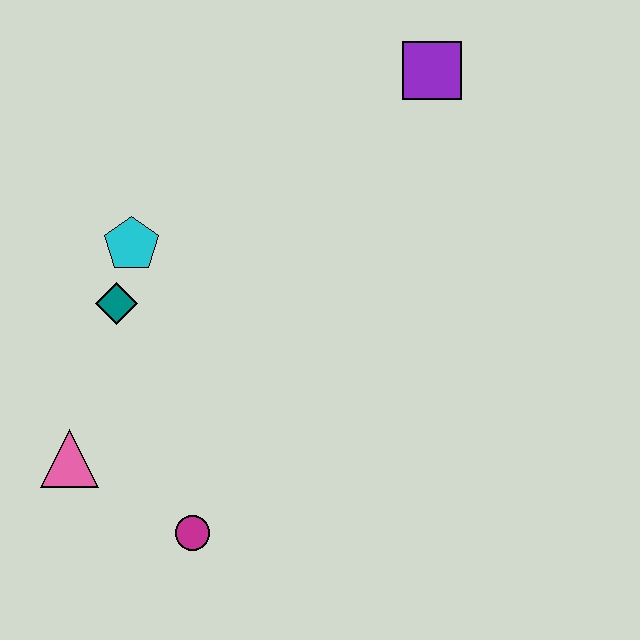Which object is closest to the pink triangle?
The magenta circle is closest to the pink triangle.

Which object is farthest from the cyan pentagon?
The purple square is farthest from the cyan pentagon.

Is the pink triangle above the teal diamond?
No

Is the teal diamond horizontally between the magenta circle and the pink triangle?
Yes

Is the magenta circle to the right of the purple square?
No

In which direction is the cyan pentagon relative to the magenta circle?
The cyan pentagon is above the magenta circle.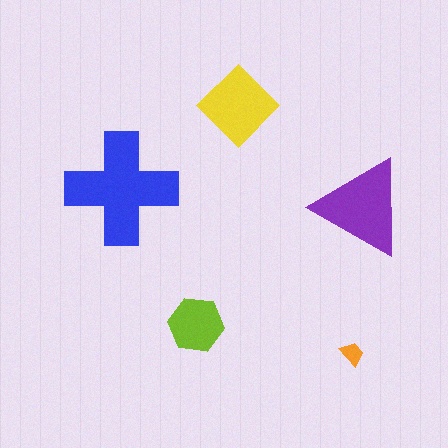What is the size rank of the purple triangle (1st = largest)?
2nd.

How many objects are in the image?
There are 5 objects in the image.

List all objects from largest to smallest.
The blue cross, the purple triangle, the yellow diamond, the lime hexagon, the orange trapezoid.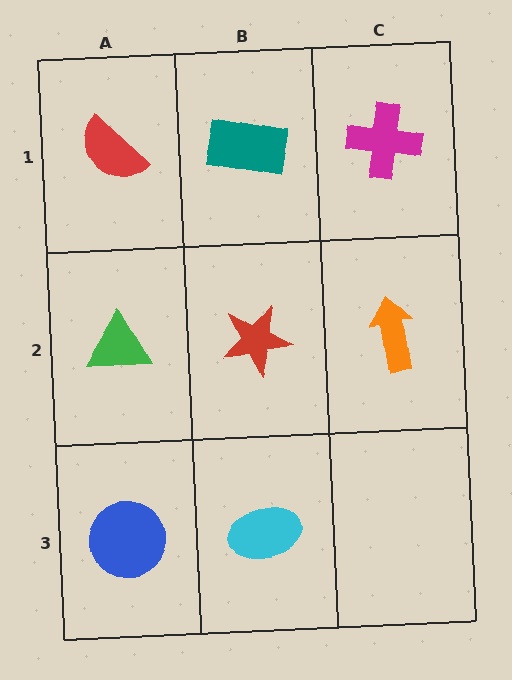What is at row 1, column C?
A magenta cross.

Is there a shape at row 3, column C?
No, that cell is empty.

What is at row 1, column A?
A red semicircle.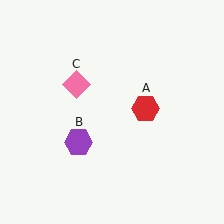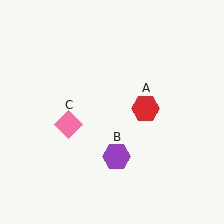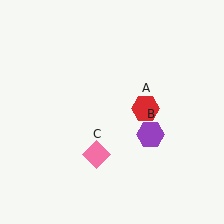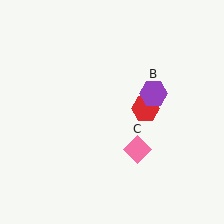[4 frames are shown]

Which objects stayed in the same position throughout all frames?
Red hexagon (object A) remained stationary.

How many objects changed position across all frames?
2 objects changed position: purple hexagon (object B), pink diamond (object C).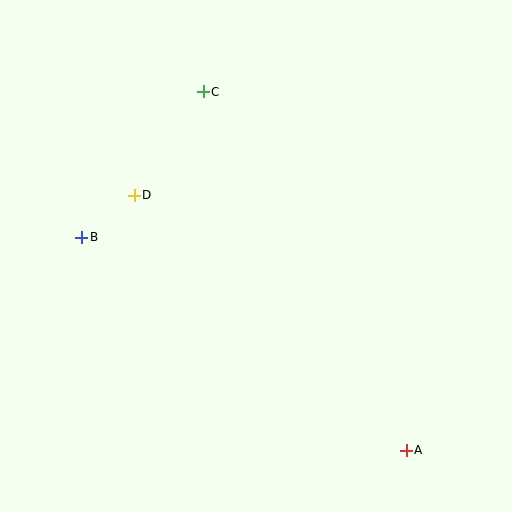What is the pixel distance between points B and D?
The distance between B and D is 67 pixels.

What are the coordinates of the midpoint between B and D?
The midpoint between B and D is at (108, 216).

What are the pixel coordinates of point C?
Point C is at (203, 92).